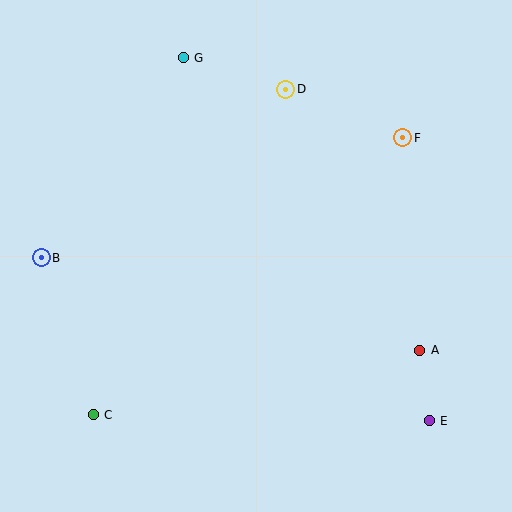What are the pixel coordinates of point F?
Point F is at (403, 138).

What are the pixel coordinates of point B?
Point B is at (41, 258).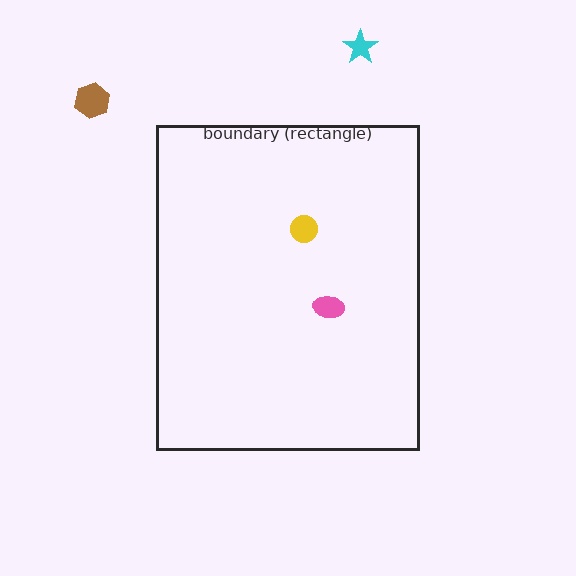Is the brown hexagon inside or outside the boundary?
Outside.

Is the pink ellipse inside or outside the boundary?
Inside.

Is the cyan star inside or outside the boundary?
Outside.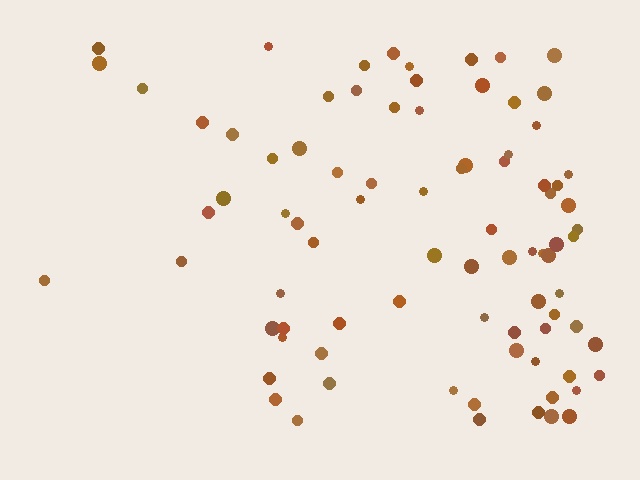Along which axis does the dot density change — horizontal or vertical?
Horizontal.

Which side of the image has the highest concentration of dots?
The right.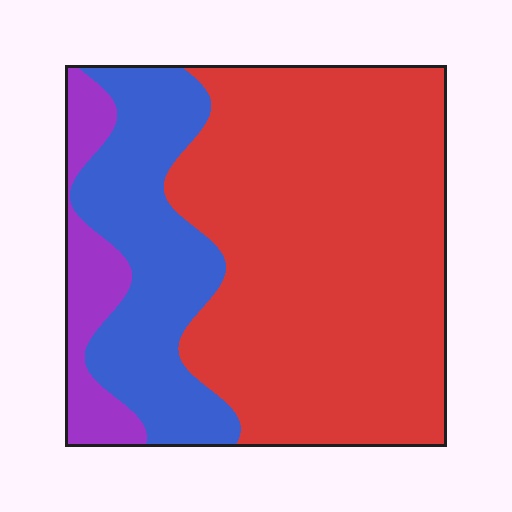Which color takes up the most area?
Red, at roughly 65%.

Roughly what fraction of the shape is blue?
Blue covers around 25% of the shape.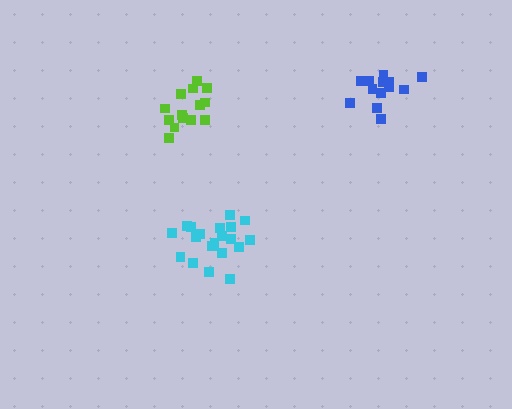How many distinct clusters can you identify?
There are 3 distinct clusters.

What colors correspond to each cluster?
The clusters are colored: blue, cyan, lime.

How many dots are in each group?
Group 1: 14 dots, Group 2: 20 dots, Group 3: 14 dots (48 total).